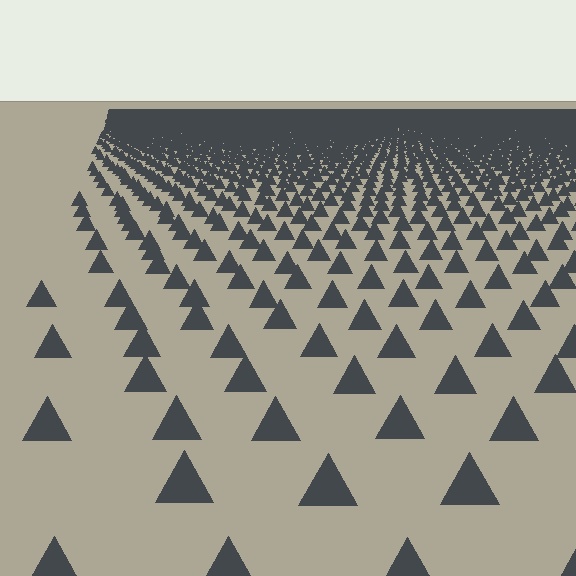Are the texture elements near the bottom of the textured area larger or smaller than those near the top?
Larger. Near the bottom, elements are closer to the viewer and appear at a bigger on-screen size.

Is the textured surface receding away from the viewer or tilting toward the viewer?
The surface is receding away from the viewer. Texture elements get smaller and denser toward the top.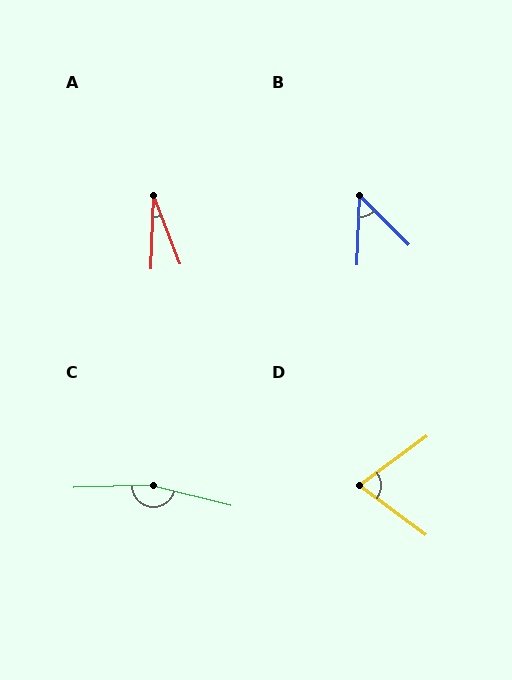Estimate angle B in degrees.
Approximately 47 degrees.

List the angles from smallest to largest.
A (24°), B (47°), D (73°), C (164°).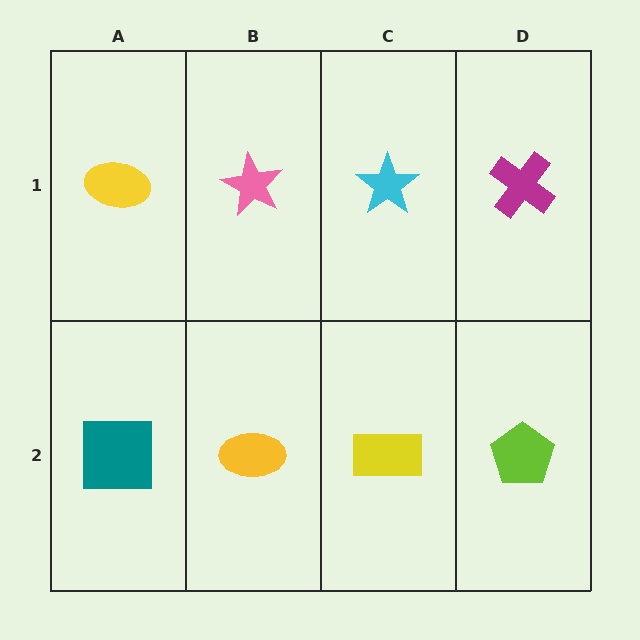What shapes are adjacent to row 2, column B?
A pink star (row 1, column B), a teal square (row 2, column A), a yellow rectangle (row 2, column C).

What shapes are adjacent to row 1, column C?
A yellow rectangle (row 2, column C), a pink star (row 1, column B), a magenta cross (row 1, column D).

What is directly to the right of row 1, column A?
A pink star.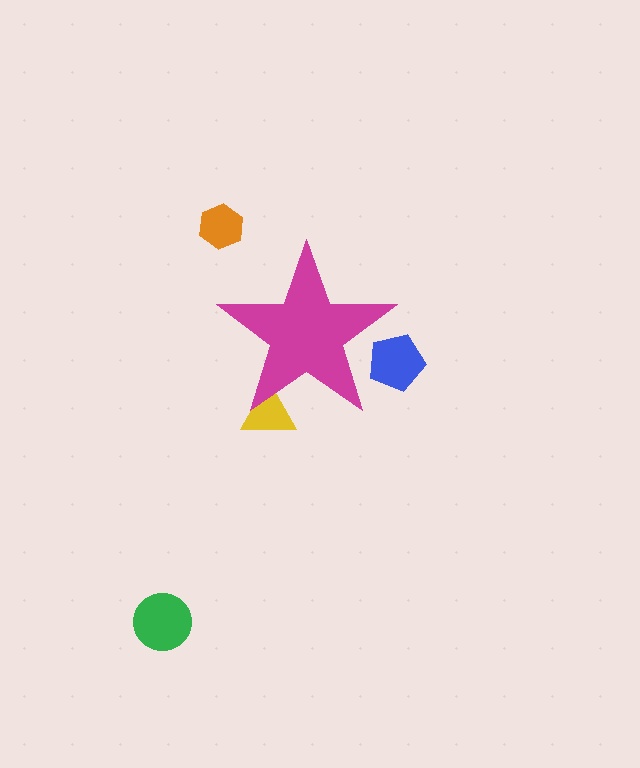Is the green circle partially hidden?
No, the green circle is fully visible.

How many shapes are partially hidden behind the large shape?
2 shapes are partially hidden.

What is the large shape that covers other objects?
A magenta star.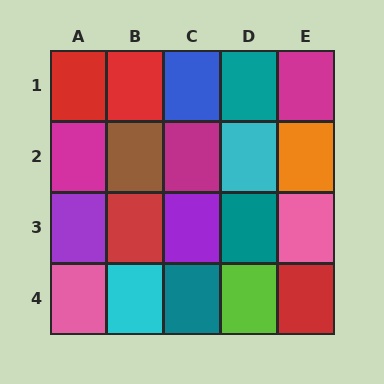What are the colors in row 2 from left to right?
Magenta, brown, magenta, cyan, orange.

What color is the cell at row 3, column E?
Pink.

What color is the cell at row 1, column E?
Magenta.